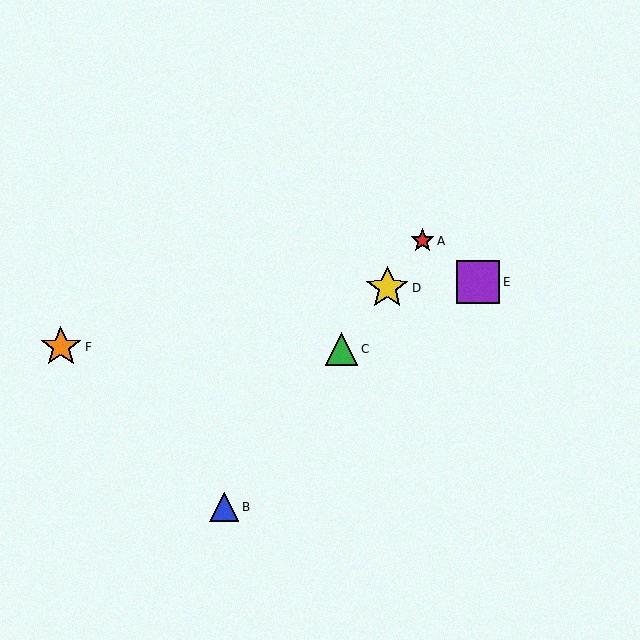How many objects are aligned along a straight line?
4 objects (A, B, C, D) are aligned along a straight line.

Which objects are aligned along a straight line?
Objects A, B, C, D are aligned along a straight line.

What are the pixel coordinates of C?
Object C is at (342, 349).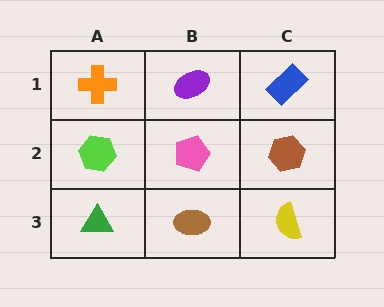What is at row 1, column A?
An orange cross.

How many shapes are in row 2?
3 shapes.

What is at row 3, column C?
A yellow semicircle.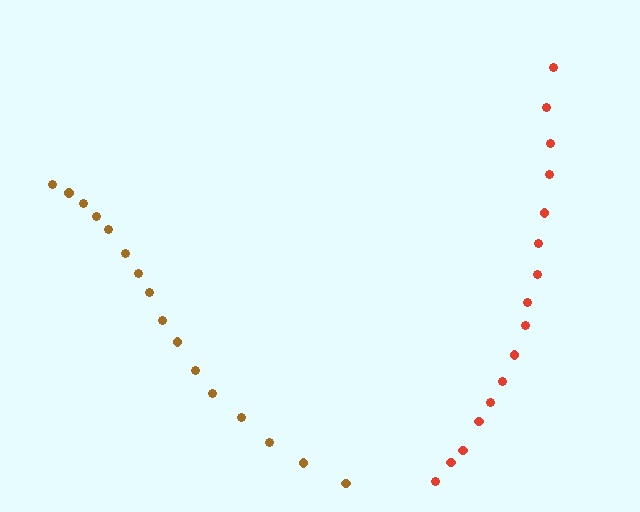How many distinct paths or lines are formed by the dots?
There are 2 distinct paths.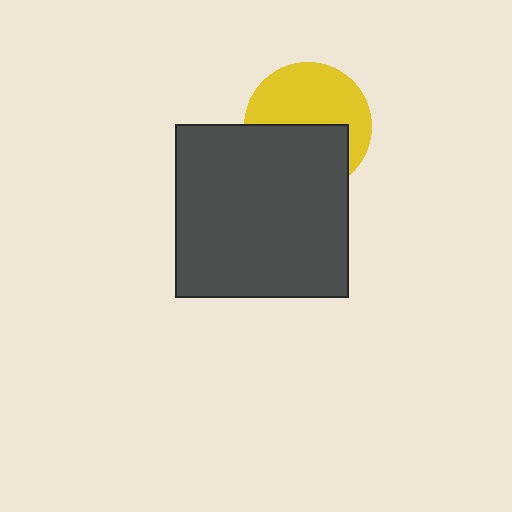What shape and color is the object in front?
The object in front is a dark gray square.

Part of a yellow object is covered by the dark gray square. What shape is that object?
It is a circle.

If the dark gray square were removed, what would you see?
You would see the complete yellow circle.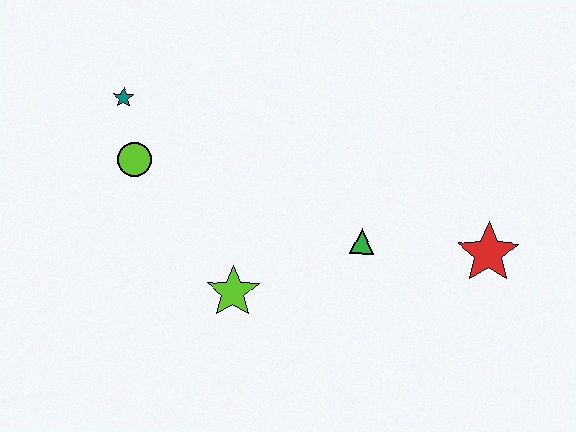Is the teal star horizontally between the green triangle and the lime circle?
No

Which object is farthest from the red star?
The teal star is farthest from the red star.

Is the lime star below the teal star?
Yes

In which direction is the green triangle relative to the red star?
The green triangle is to the left of the red star.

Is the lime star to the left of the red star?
Yes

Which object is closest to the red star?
The green triangle is closest to the red star.